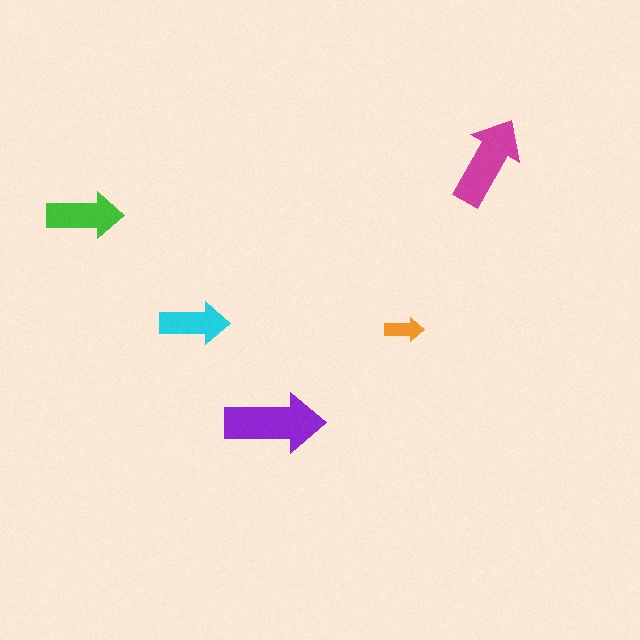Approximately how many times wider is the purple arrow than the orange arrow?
About 2.5 times wider.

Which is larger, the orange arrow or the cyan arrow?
The cyan one.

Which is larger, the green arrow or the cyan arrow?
The green one.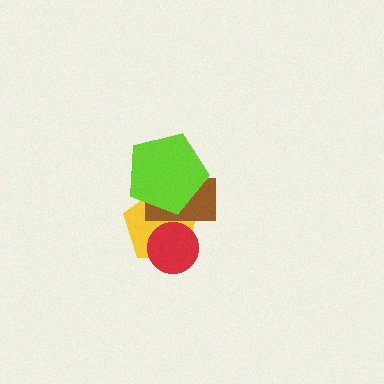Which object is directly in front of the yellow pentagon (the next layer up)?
The brown rectangle is directly in front of the yellow pentagon.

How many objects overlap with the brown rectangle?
3 objects overlap with the brown rectangle.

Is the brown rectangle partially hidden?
Yes, it is partially covered by another shape.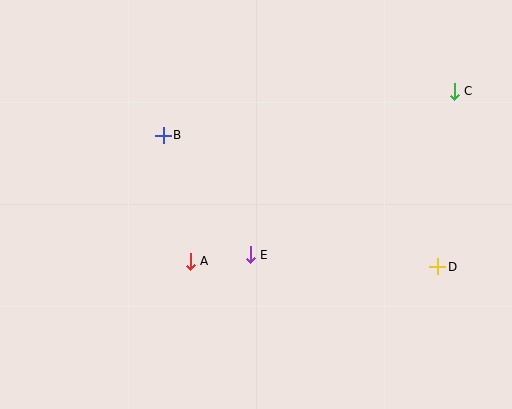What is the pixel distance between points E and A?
The distance between E and A is 61 pixels.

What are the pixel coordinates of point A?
Point A is at (190, 261).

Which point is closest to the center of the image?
Point E at (250, 255) is closest to the center.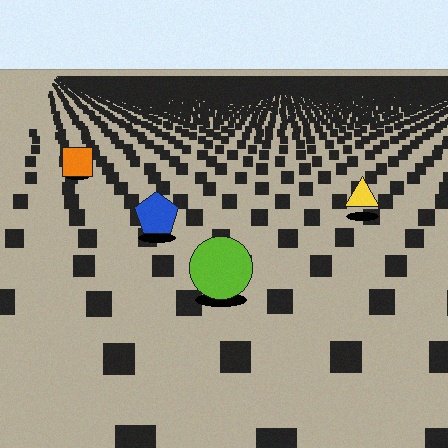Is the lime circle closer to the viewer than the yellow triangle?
Yes. The lime circle is closer — you can tell from the texture gradient: the ground texture is coarser near it.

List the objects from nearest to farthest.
From nearest to farthest: the lime circle, the blue pentagon, the yellow triangle, the orange square.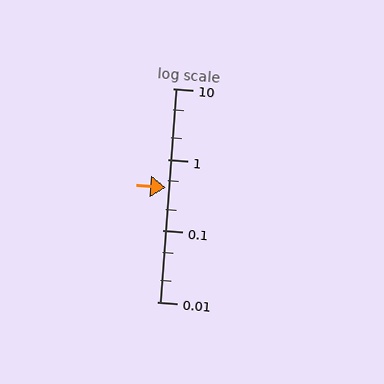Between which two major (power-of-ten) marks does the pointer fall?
The pointer is between 0.1 and 1.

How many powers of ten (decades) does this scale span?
The scale spans 3 decades, from 0.01 to 10.